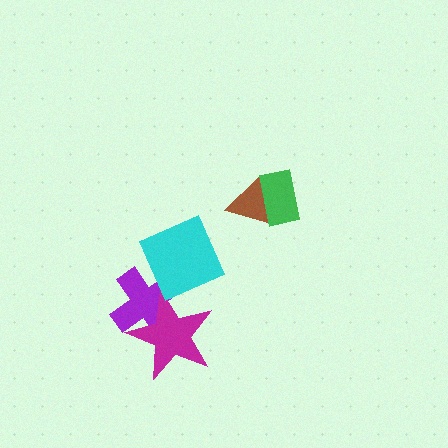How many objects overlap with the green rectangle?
1 object overlaps with the green rectangle.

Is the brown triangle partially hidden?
Yes, it is partially covered by another shape.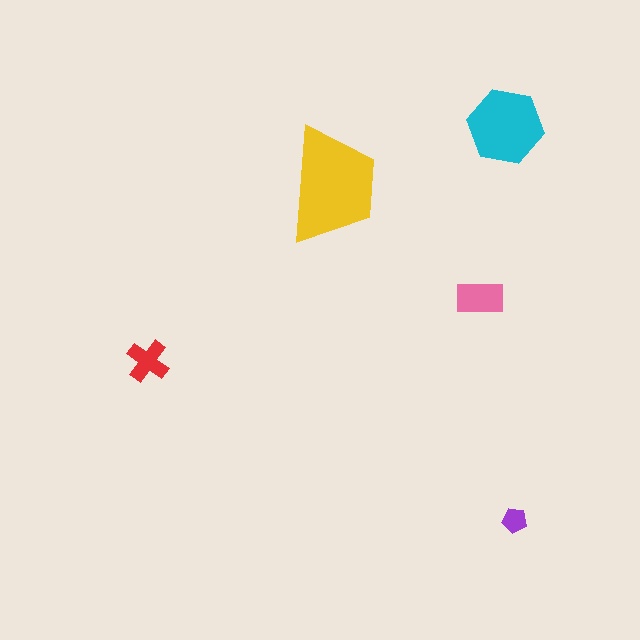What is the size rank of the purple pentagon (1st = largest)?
5th.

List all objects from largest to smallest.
The yellow trapezoid, the cyan hexagon, the pink rectangle, the red cross, the purple pentagon.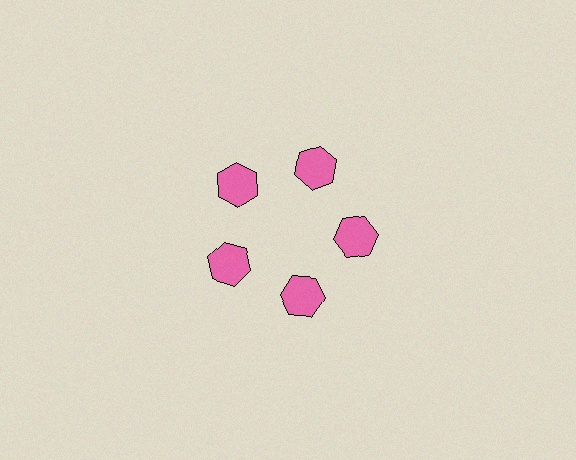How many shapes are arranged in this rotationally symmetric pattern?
There are 5 shapes, arranged in 5 groups of 1.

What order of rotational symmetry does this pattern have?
This pattern has 5-fold rotational symmetry.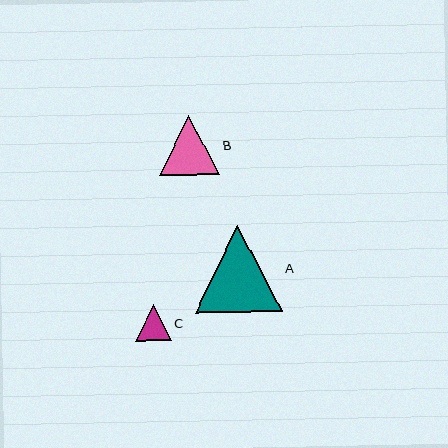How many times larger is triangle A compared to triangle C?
Triangle A is approximately 2.4 times the size of triangle C.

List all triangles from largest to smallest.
From largest to smallest: A, B, C.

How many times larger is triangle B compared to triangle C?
Triangle B is approximately 1.7 times the size of triangle C.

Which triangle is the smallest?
Triangle C is the smallest with a size of approximately 36 pixels.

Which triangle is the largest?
Triangle A is the largest with a size of approximately 87 pixels.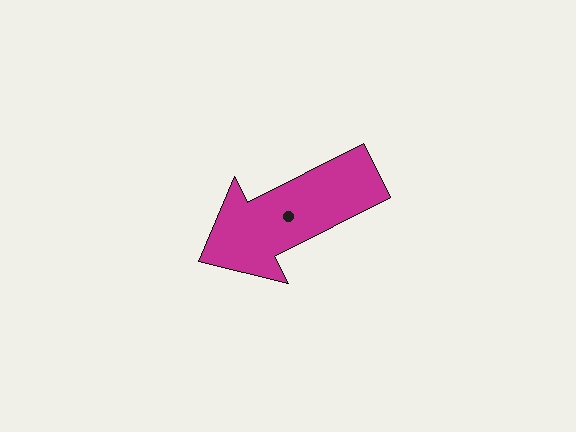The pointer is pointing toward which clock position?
Roughly 8 o'clock.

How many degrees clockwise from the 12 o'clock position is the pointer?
Approximately 243 degrees.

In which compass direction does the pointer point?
Southwest.